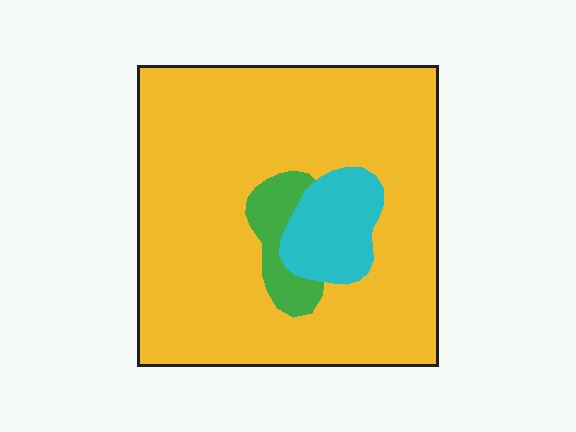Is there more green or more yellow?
Yellow.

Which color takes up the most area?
Yellow, at roughly 85%.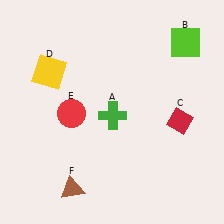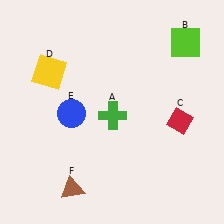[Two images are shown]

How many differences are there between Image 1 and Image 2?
There is 1 difference between the two images.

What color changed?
The circle (E) changed from red in Image 1 to blue in Image 2.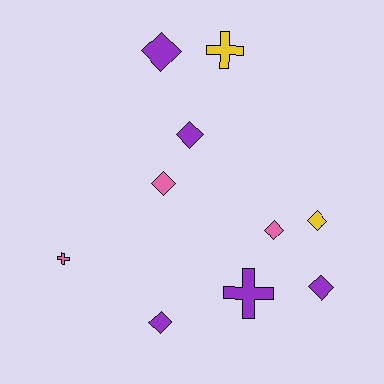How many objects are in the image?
There are 10 objects.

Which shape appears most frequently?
Diamond, with 7 objects.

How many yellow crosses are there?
There is 1 yellow cross.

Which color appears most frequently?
Purple, with 5 objects.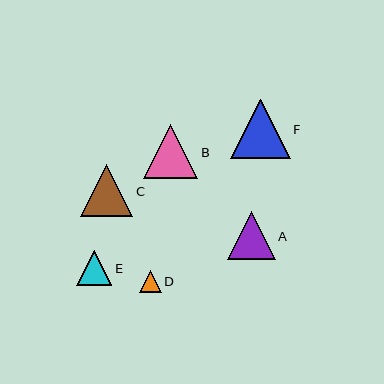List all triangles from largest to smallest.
From largest to smallest: F, B, C, A, E, D.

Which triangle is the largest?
Triangle F is the largest with a size of approximately 60 pixels.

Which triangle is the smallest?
Triangle D is the smallest with a size of approximately 22 pixels.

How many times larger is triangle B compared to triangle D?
Triangle B is approximately 2.5 times the size of triangle D.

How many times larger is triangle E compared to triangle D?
Triangle E is approximately 1.6 times the size of triangle D.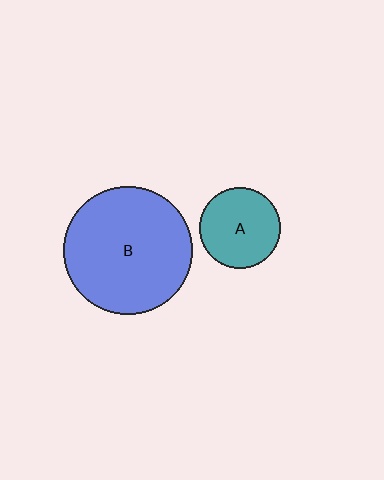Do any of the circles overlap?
No, none of the circles overlap.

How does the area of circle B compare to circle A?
Approximately 2.5 times.